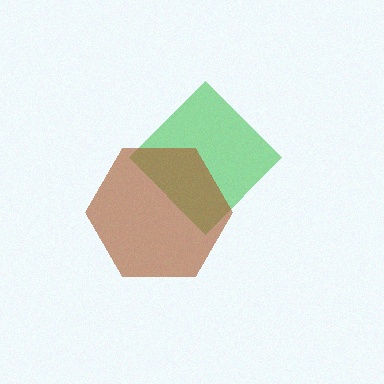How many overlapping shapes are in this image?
There are 2 overlapping shapes in the image.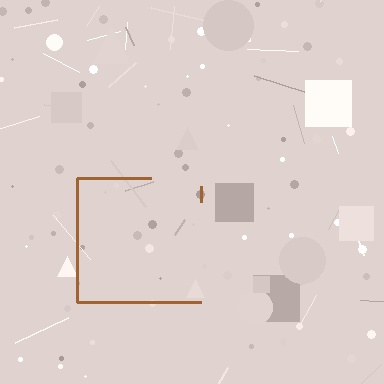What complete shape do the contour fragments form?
The contour fragments form a square.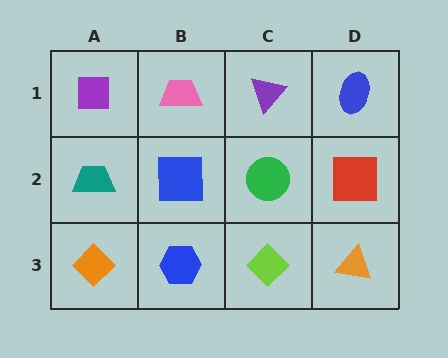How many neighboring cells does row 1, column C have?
3.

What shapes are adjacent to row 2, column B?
A pink trapezoid (row 1, column B), a blue hexagon (row 3, column B), a teal trapezoid (row 2, column A), a green circle (row 2, column C).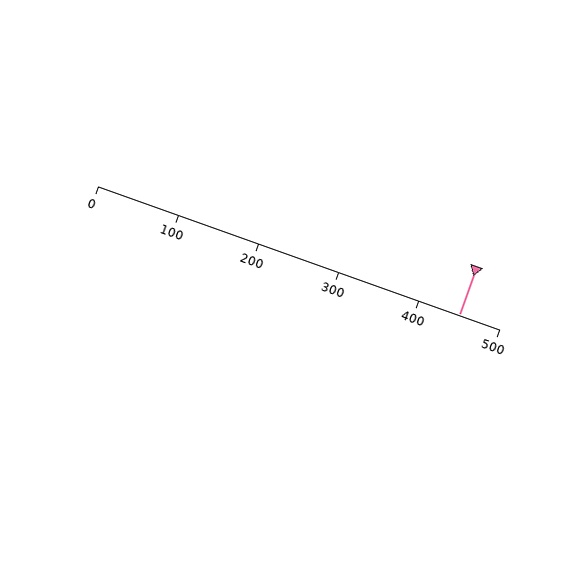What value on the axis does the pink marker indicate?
The marker indicates approximately 450.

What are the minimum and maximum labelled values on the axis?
The axis runs from 0 to 500.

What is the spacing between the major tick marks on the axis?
The major ticks are spaced 100 apart.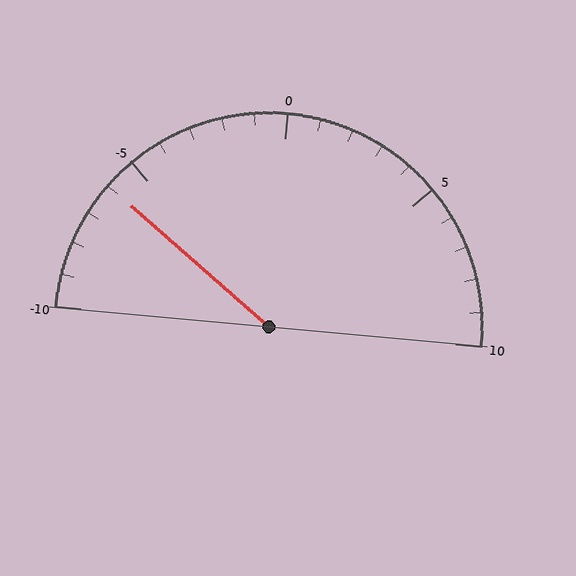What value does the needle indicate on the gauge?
The needle indicates approximately -6.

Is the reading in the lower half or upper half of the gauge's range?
The reading is in the lower half of the range (-10 to 10).